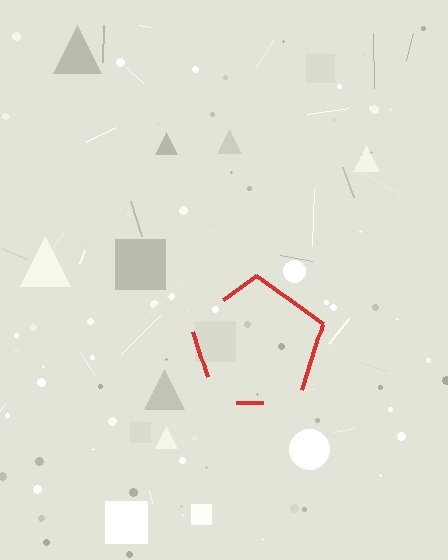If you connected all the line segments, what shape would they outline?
They would outline a pentagon.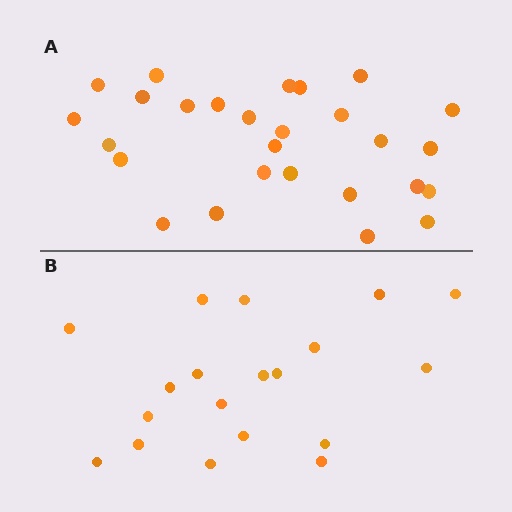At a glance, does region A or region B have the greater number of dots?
Region A (the top region) has more dots.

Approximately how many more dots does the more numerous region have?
Region A has roughly 8 or so more dots than region B.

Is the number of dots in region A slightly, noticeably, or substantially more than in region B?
Region A has noticeably more, but not dramatically so. The ratio is roughly 1.4 to 1.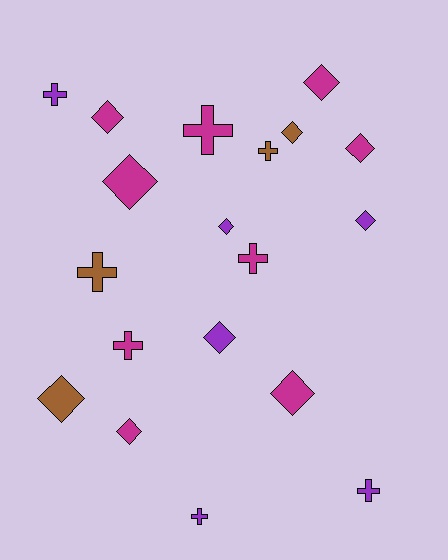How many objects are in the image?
There are 19 objects.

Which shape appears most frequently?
Diamond, with 11 objects.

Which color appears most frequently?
Magenta, with 9 objects.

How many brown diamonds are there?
There are 2 brown diamonds.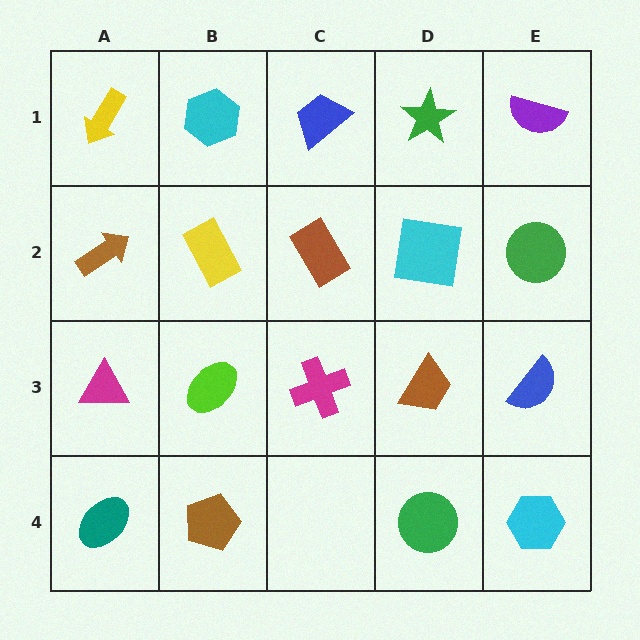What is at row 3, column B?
A lime ellipse.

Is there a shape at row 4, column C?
No, that cell is empty.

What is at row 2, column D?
A cyan square.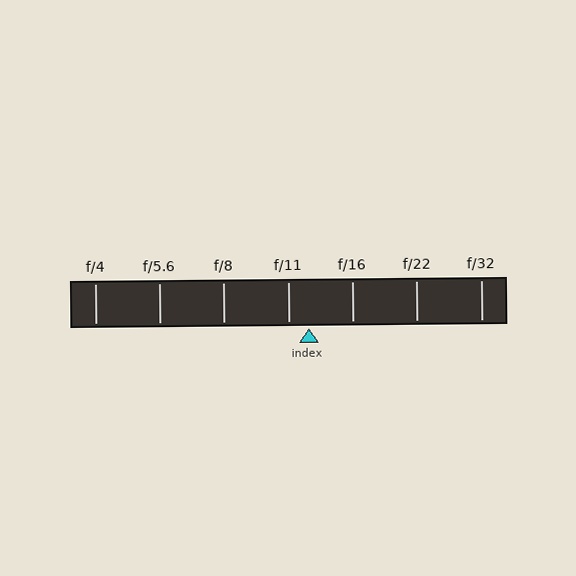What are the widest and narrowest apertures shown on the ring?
The widest aperture shown is f/4 and the narrowest is f/32.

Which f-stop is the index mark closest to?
The index mark is closest to f/11.